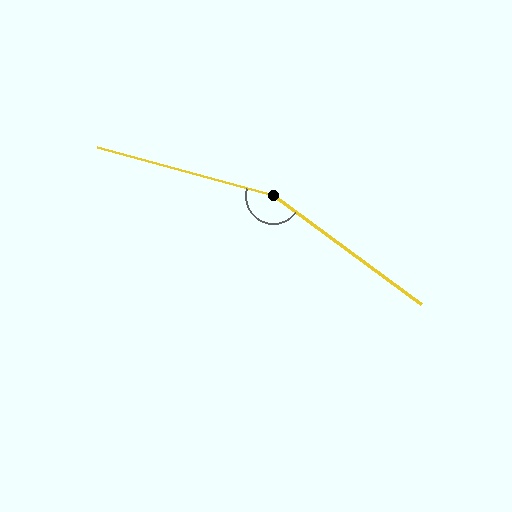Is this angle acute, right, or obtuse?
It is obtuse.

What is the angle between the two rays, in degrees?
Approximately 159 degrees.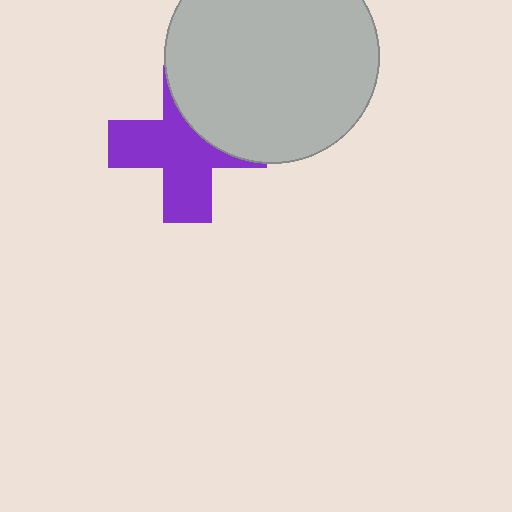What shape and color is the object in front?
The object in front is a light gray circle.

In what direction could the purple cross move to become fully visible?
The purple cross could move toward the lower-left. That would shift it out from behind the light gray circle entirely.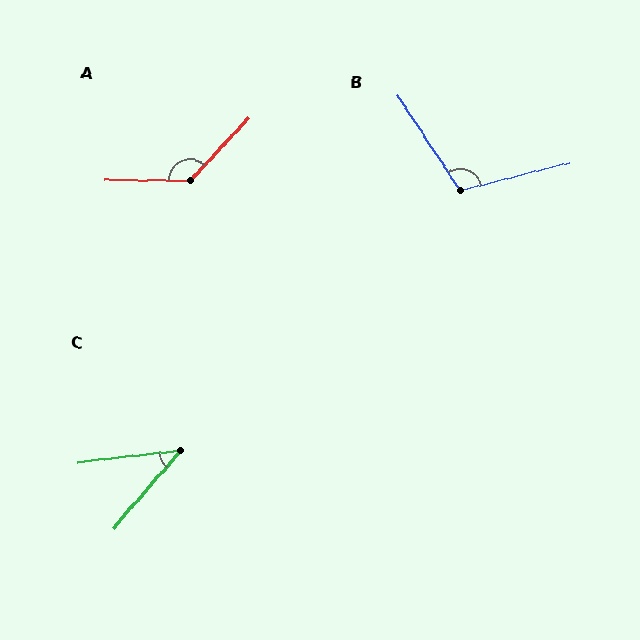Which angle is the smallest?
C, at approximately 43 degrees.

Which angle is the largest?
A, at approximately 133 degrees.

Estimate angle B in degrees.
Approximately 109 degrees.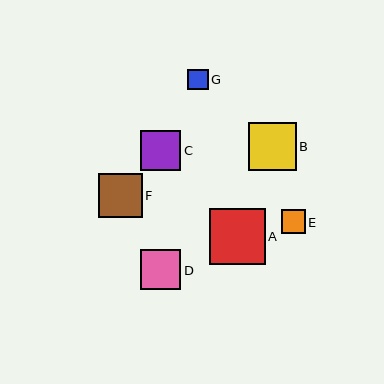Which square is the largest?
Square A is the largest with a size of approximately 56 pixels.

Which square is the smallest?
Square G is the smallest with a size of approximately 21 pixels.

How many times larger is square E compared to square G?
Square E is approximately 1.1 times the size of square G.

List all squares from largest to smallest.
From largest to smallest: A, B, F, C, D, E, G.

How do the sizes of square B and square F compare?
Square B and square F are approximately the same size.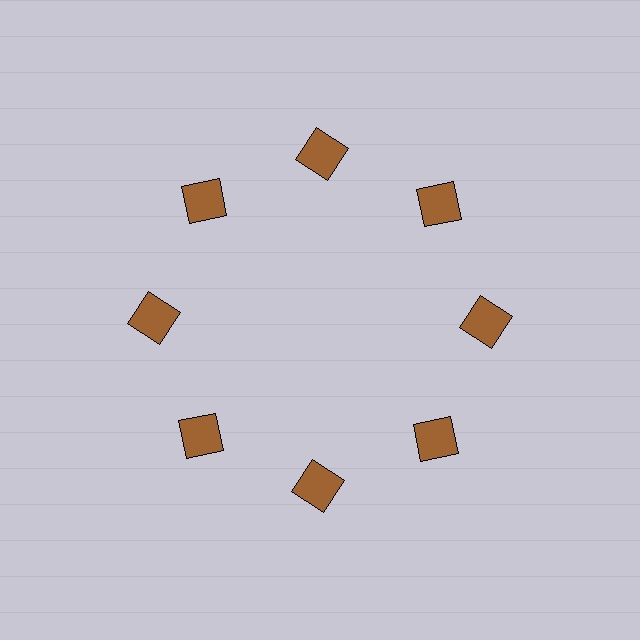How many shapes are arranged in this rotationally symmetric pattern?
There are 8 shapes, arranged in 8 groups of 1.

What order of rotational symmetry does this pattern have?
This pattern has 8-fold rotational symmetry.